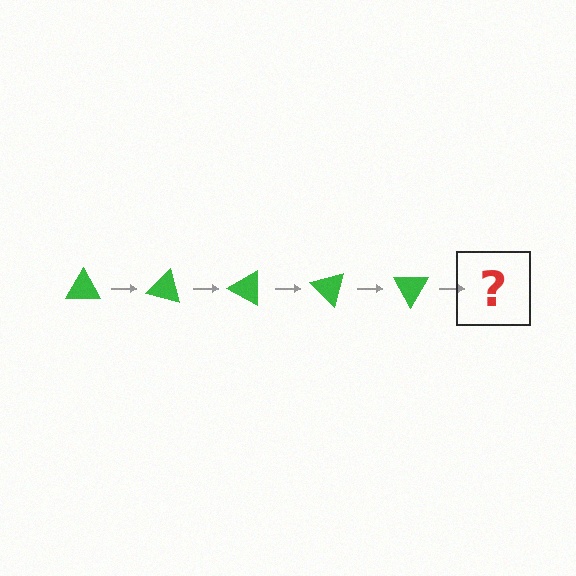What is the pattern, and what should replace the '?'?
The pattern is that the triangle rotates 15 degrees each step. The '?' should be a green triangle rotated 75 degrees.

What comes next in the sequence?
The next element should be a green triangle rotated 75 degrees.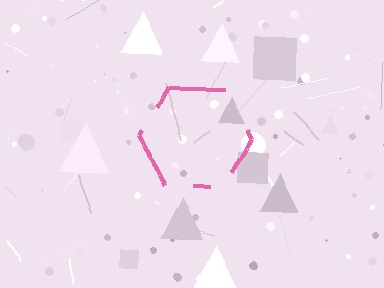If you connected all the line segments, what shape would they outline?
They would outline a hexagon.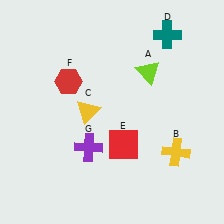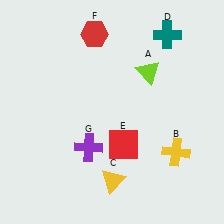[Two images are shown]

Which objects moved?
The objects that moved are: the yellow triangle (C), the red hexagon (F).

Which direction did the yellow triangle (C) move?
The yellow triangle (C) moved down.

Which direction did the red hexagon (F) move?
The red hexagon (F) moved up.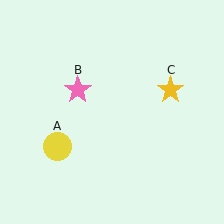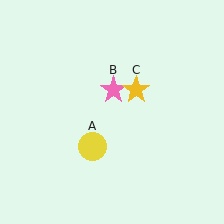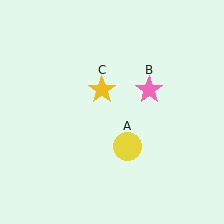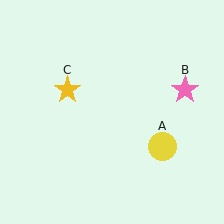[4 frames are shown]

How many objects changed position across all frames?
3 objects changed position: yellow circle (object A), pink star (object B), yellow star (object C).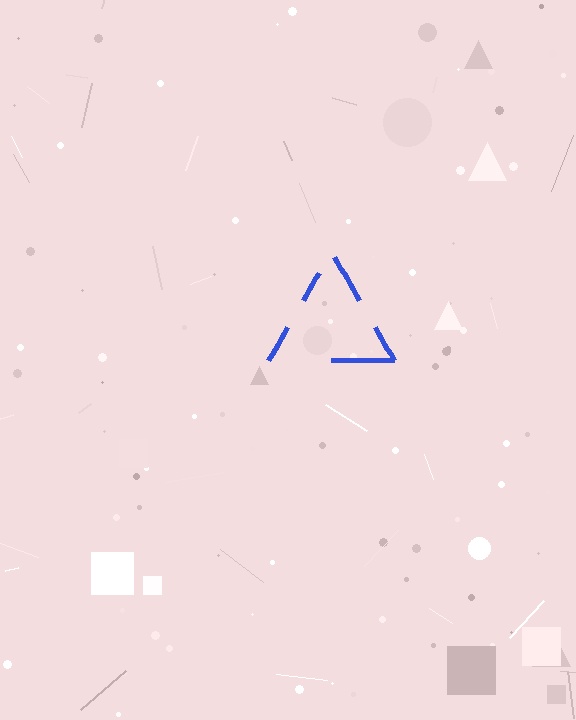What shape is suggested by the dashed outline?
The dashed outline suggests a triangle.